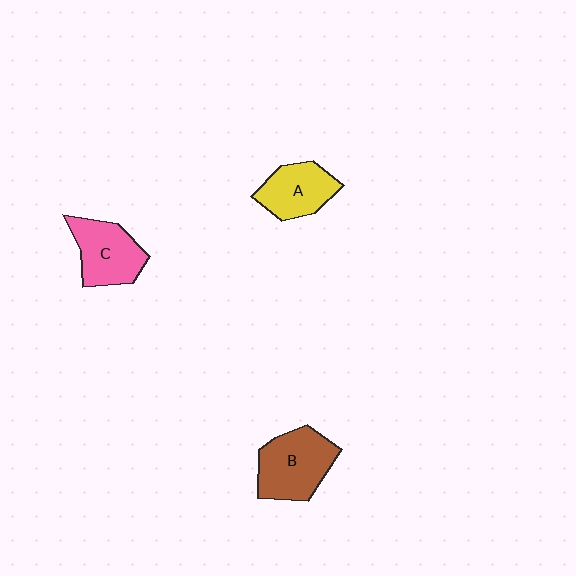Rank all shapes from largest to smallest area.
From largest to smallest: B (brown), C (pink), A (yellow).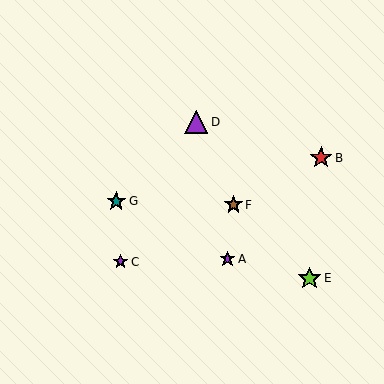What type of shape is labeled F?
Shape F is a brown star.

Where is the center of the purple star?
The center of the purple star is at (228, 259).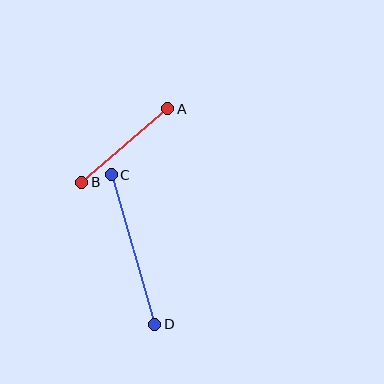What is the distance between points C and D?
The distance is approximately 156 pixels.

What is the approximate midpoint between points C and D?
The midpoint is at approximately (133, 249) pixels.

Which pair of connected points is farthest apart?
Points C and D are farthest apart.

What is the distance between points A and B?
The distance is approximately 113 pixels.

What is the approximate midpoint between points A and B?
The midpoint is at approximately (125, 145) pixels.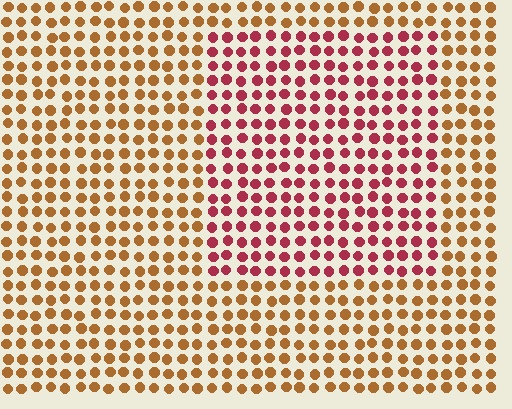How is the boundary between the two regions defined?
The boundary is defined purely by a slight shift in hue (about 44 degrees). Spacing, size, and orientation are identical on both sides.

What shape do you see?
I see a rectangle.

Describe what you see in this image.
The image is filled with small brown elements in a uniform arrangement. A rectangle-shaped region is visible where the elements are tinted to a slightly different hue, forming a subtle color boundary.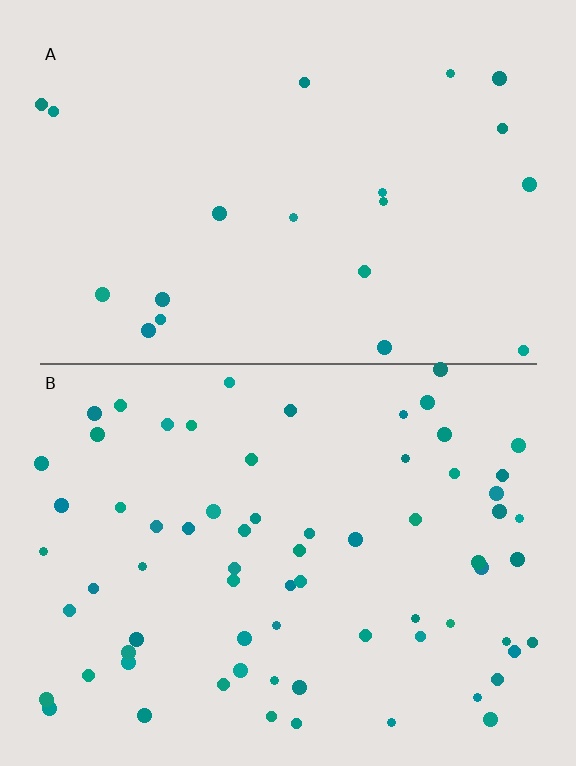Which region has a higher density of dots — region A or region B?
B (the bottom).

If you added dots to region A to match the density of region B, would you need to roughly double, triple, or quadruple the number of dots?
Approximately triple.